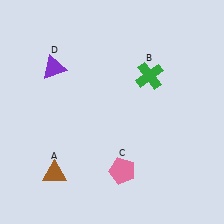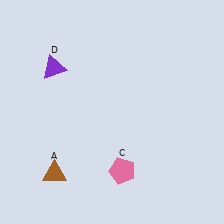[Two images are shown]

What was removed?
The green cross (B) was removed in Image 2.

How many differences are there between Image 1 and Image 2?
There is 1 difference between the two images.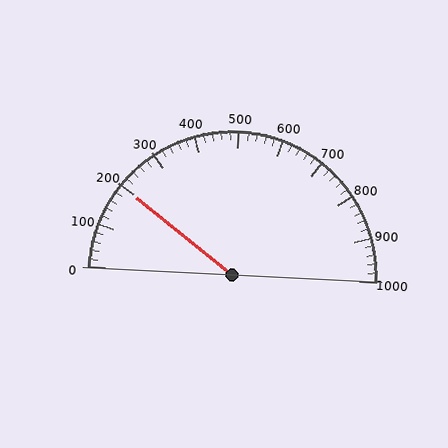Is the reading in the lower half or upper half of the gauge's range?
The reading is in the lower half of the range (0 to 1000).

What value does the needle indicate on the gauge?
The needle indicates approximately 200.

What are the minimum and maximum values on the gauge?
The gauge ranges from 0 to 1000.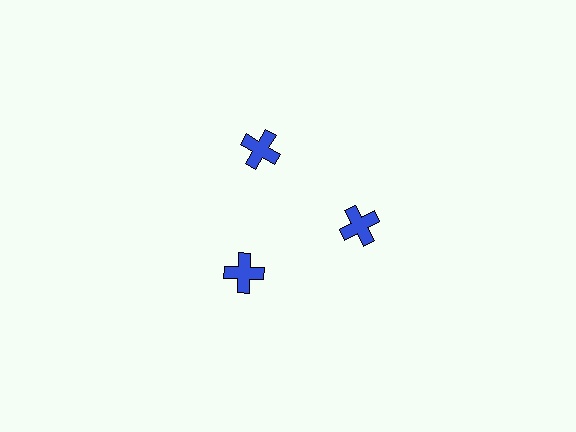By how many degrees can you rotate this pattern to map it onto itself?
The pattern maps onto itself every 120 degrees of rotation.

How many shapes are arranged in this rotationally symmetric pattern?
There are 3 shapes, arranged in 3 groups of 1.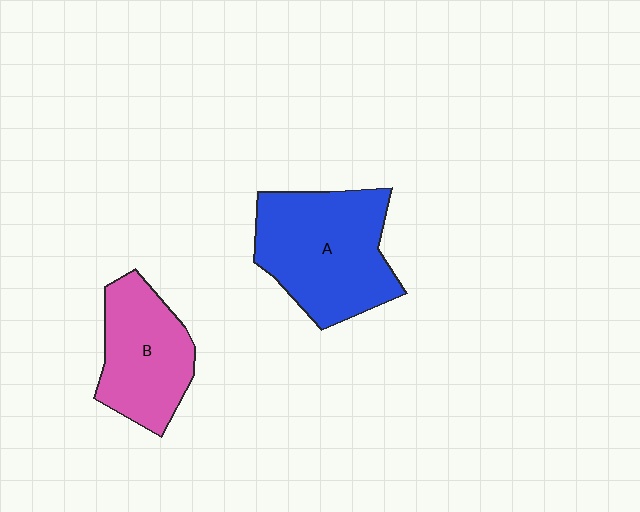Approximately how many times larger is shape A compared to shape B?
Approximately 1.4 times.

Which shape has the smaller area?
Shape B (pink).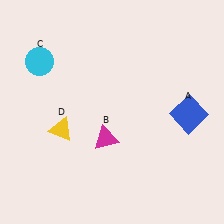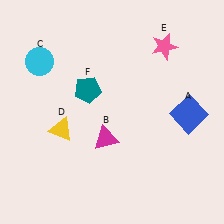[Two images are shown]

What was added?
A pink star (E), a teal pentagon (F) were added in Image 2.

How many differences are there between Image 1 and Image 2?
There are 2 differences between the two images.